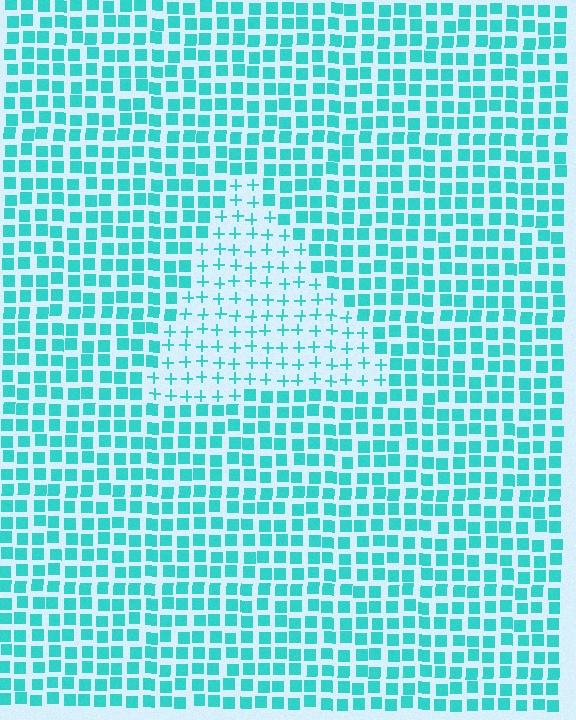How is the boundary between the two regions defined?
The boundary is defined by a change in element shape: plus signs inside vs. squares outside. All elements share the same color and spacing.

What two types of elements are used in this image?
The image uses plus signs inside the triangle region and squares outside it.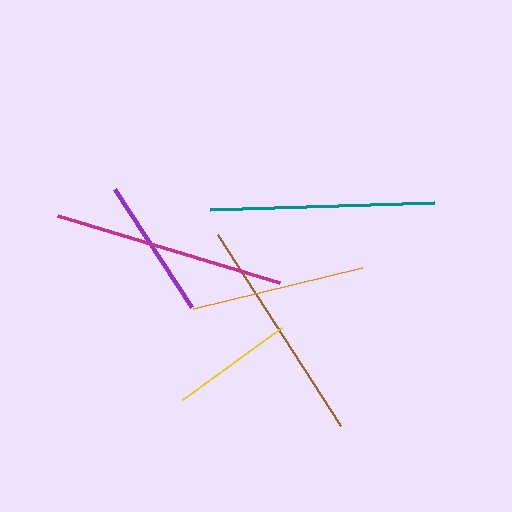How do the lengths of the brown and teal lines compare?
The brown and teal lines are approximately the same length.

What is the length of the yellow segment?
The yellow segment is approximately 123 pixels long.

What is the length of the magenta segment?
The magenta segment is approximately 232 pixels long.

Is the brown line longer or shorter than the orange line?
The brown line is longer than the orange line.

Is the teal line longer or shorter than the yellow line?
The teal line is longer than the yellow line.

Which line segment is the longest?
The magenta line is the longest at approximately 232 pixels.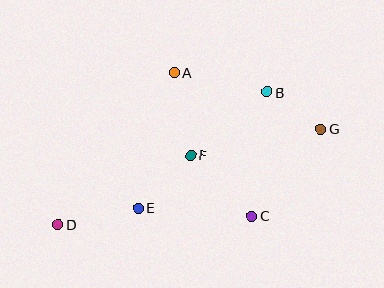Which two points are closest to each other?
Points B and G are closest to each other.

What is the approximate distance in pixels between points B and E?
The distance between B and E is approximately 173 pixels.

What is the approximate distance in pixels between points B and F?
The distance between B and F is approximately 99 pixels.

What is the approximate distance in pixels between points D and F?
The distance between D and F is approximately 149 pixels.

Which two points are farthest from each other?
Points D and G are farthest from each other.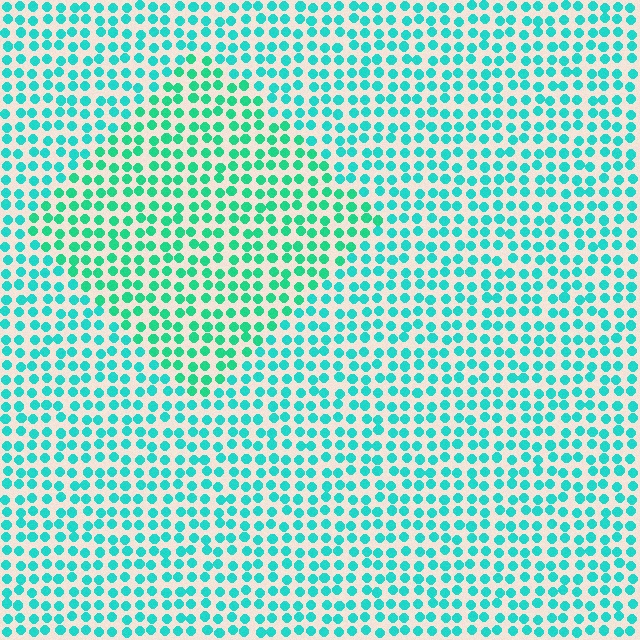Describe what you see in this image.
The image is filled with small cyan elements in a uniform arrangement. A diamond-shaped region is visible where the elements are tinted to a slightly different hue, forming a subtle color boundary.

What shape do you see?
I see a diamond.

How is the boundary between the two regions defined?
The boundary is defined purely by a slight shift in hue (about 21 degrees). Spacing, size, and orientation are identical on both sides.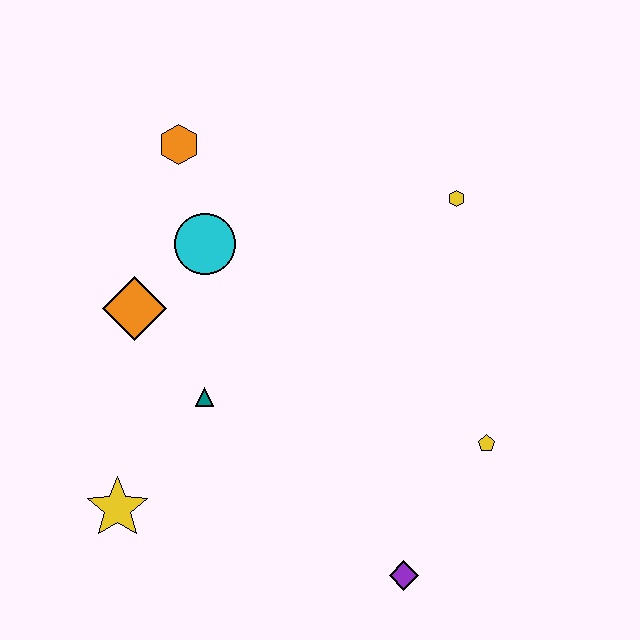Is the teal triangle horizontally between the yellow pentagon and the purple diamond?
No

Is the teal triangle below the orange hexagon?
Yes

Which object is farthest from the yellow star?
The yellow hexagon is farthest from the yellow star.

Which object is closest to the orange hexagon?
The cyan circle is closest to the orange hexagon.